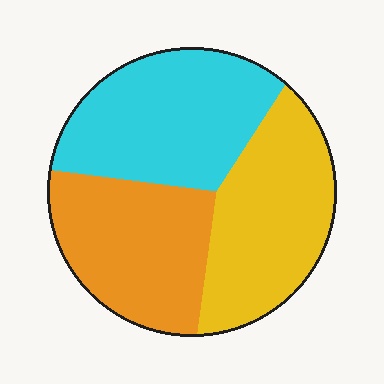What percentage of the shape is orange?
Orange takes up about one third (1/3) of the shape.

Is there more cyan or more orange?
Cyan.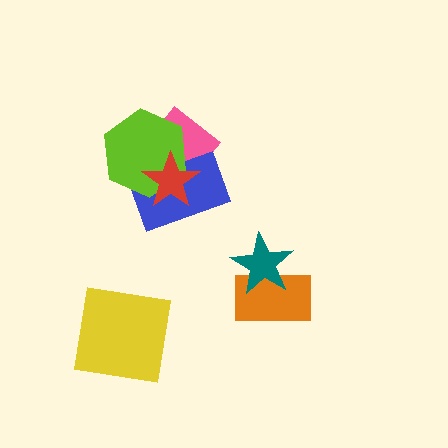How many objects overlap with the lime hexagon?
3 objects overlap with the lime hexagon.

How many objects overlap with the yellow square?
0 objects overlap with the yellow square.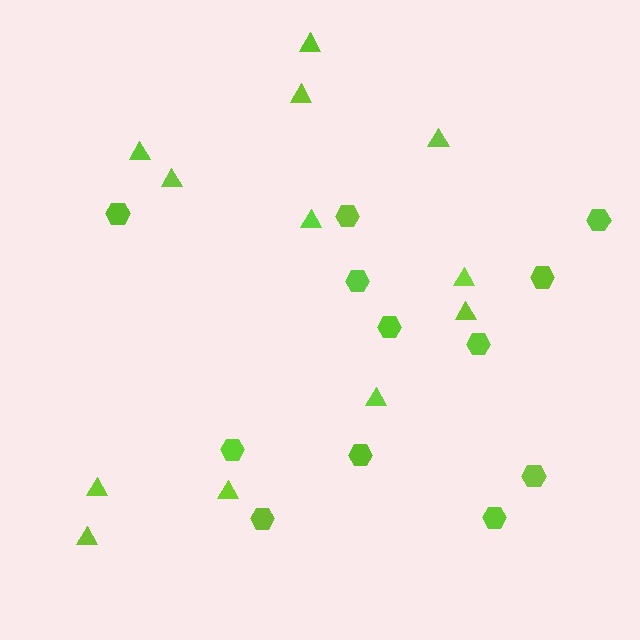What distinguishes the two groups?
There are 2 groups: one group of hexagons (12) and one group of triangles (12).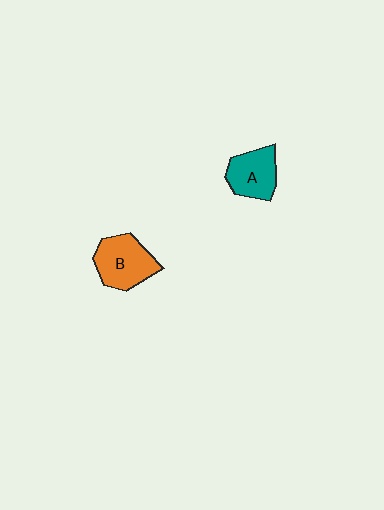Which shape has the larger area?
Shape B (orange).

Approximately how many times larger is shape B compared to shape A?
Approximately 1.2 times.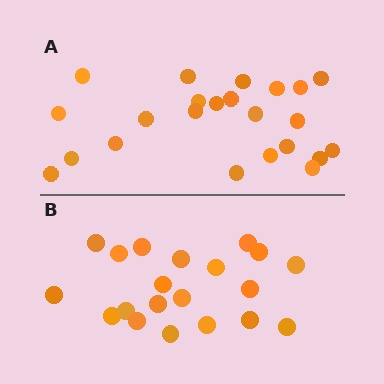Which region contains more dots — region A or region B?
Region A (the top region) has more dots.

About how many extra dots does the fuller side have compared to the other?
Region A has just a few more — roughly 2 or 3 more dots than region B.